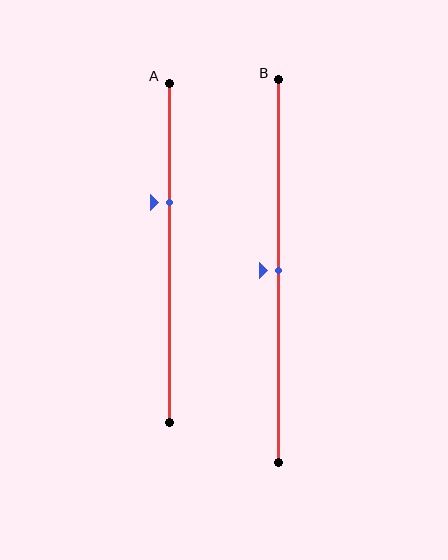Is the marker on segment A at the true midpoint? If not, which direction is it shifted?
No, the marker on segment A is shifted upward by about 15% of the segment length.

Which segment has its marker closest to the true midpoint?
Segment B has its marker closest to the true midpoint.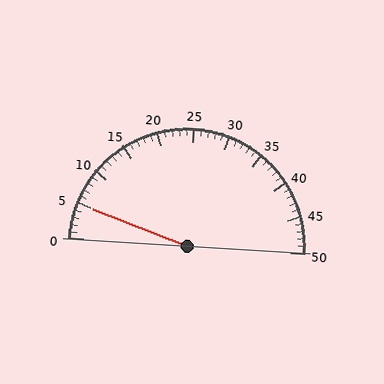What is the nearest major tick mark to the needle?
The nearest major tick mark is 5.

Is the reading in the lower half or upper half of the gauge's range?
The reading is in the lower half of the range (0 to 50).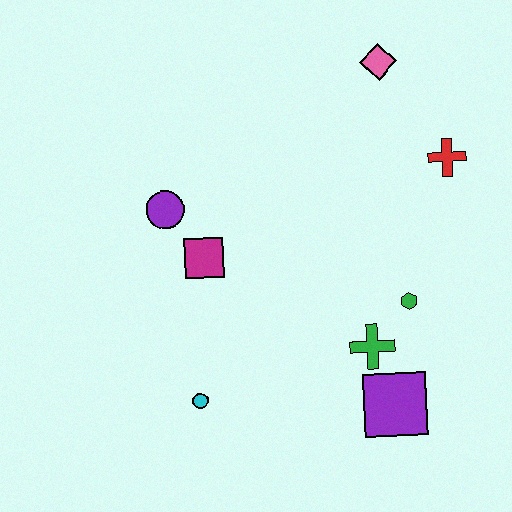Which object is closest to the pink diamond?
The red cross is closest to the pink diamond.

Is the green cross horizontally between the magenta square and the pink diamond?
Yes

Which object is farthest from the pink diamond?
The cyan circle is farthest from the pink diamond.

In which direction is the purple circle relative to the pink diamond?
The purple circle is to the left of the pink diamond.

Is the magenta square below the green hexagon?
No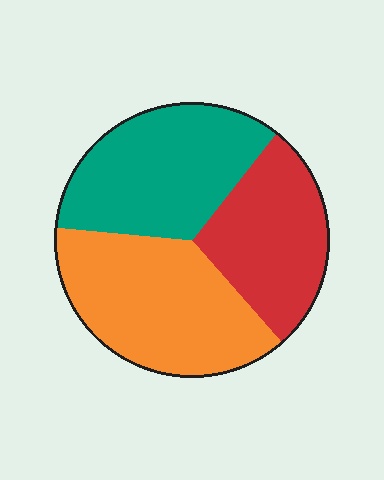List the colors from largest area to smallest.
From largest to smallest: orange, teal, red.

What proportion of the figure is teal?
Teal covers around 35% of the figure.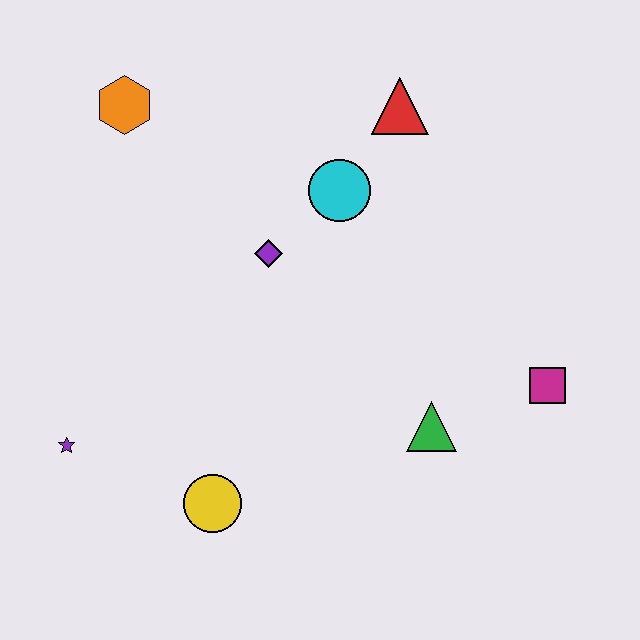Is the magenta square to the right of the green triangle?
Yes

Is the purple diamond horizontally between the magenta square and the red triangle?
No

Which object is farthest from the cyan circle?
The purple star is farthest from the cyan circle.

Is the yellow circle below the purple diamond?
Yes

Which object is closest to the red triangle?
The cyan circle is closest to the red triangle.